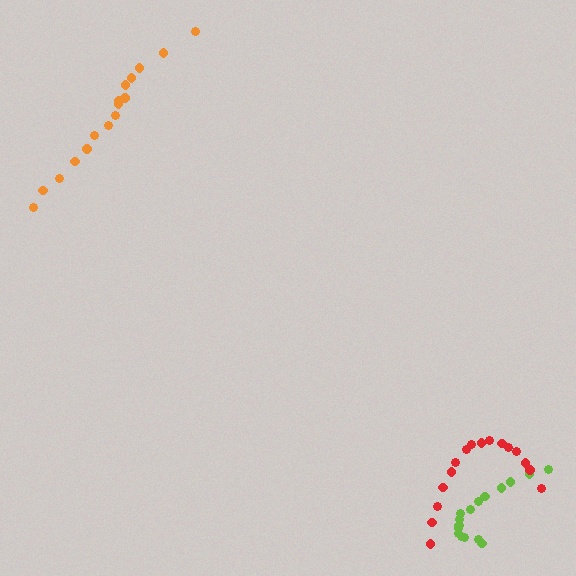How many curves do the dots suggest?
There are 3 distinct paths.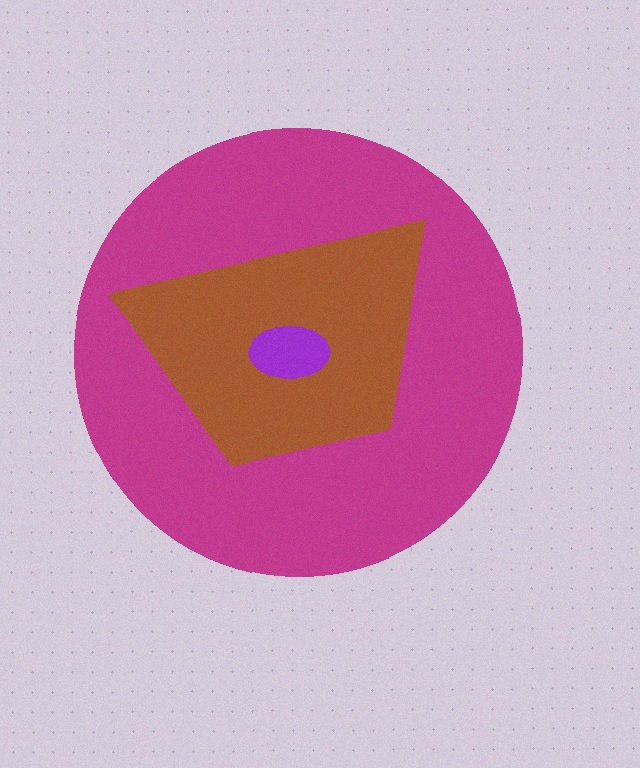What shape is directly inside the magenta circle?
The brown trapezoid.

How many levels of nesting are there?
3.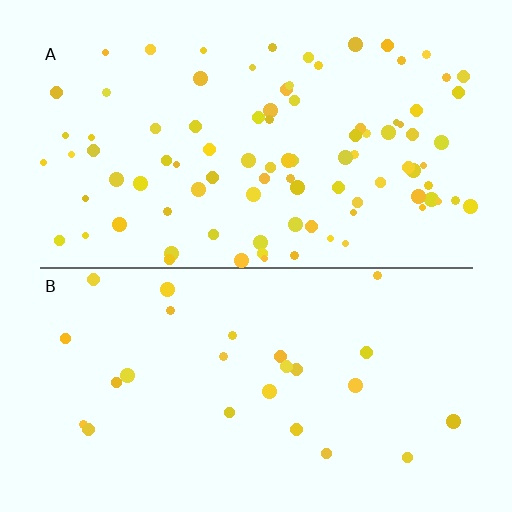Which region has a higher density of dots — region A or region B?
A (the top).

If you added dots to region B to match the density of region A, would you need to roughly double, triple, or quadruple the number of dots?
Approximately quadruple.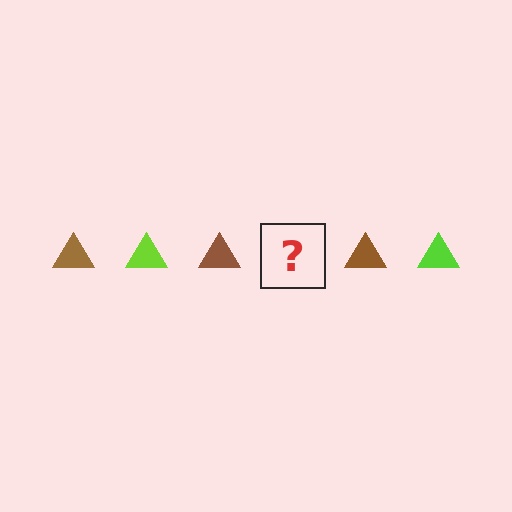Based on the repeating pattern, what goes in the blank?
The blank should be a lime triangle.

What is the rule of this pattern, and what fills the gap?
The rule is that the pattern cycles through brown, lime triangles. The gap should be filled with a lime triangle.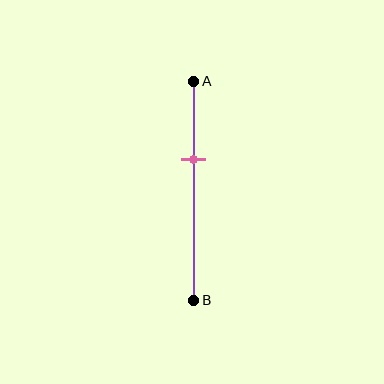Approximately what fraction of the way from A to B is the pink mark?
The pink mark is approximately 35% of the way from A to B.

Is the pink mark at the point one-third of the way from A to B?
Yes, the mark is approximately at the one-third point.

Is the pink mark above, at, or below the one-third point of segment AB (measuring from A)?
The pink mark is approximately at the one-third point of segment AB.